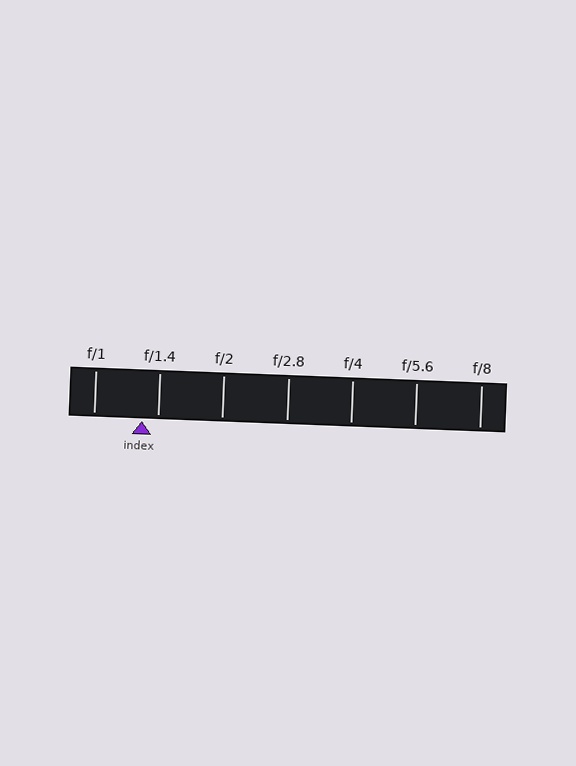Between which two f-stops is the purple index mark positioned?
The index mark is between f/1 and f/1.4.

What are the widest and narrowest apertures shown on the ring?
The widest aperture shown is f/1 and the narrowest is f/8.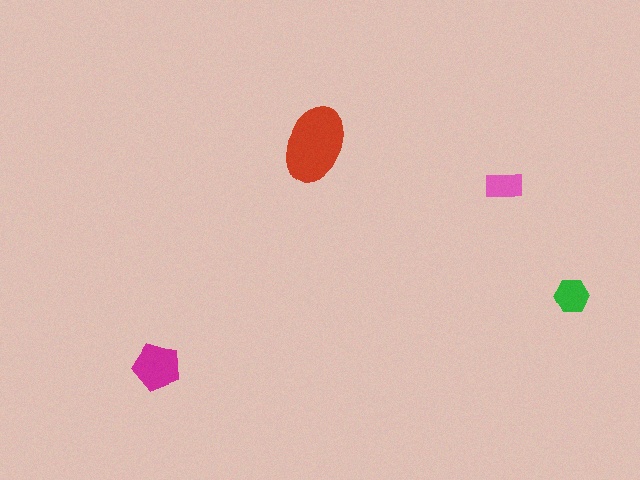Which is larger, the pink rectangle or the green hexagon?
The green hexagon.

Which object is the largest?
The red ellipse.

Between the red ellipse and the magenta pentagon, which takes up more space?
The red ellipse.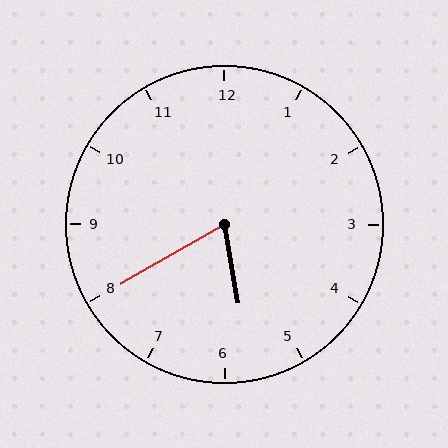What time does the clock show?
5:40.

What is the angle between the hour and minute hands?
Approximately 70 degrees.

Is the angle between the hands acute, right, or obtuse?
It is acute.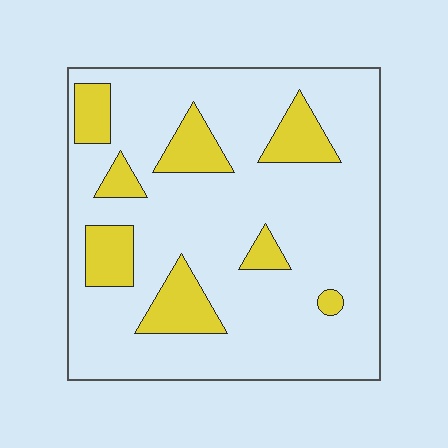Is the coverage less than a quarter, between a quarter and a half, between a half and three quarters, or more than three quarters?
Less than a quarter.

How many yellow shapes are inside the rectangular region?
8.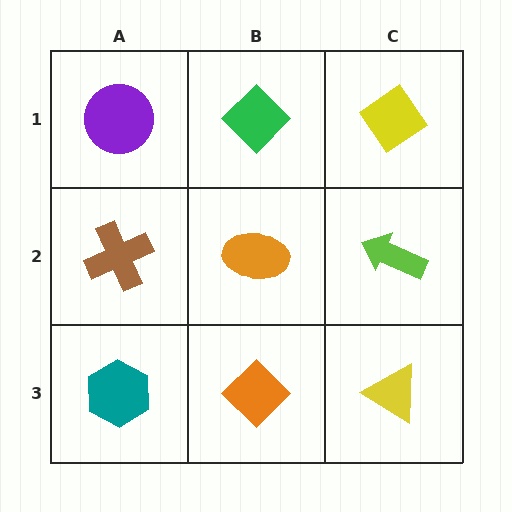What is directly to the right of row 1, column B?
A yellow diamond.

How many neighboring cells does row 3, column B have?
3.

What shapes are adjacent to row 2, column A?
A purple circle (row 1, column A), a teal hexagon (row 3, column A), an orange ellipse (row 2, column B).